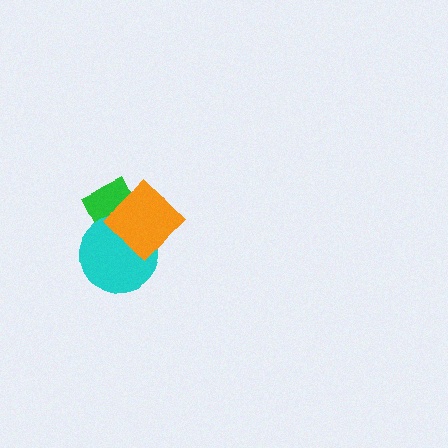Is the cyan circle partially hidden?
Yes, it is partially covered by another shape.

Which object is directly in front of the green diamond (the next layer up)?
The cyan circle is directly in front of the green diamond.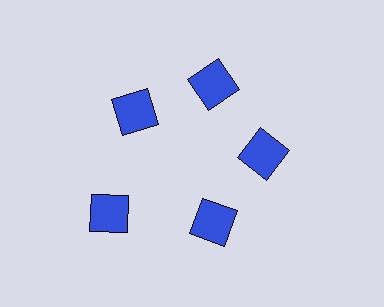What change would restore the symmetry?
The symmetry would be restored by moving it inward, back onto the ring so that all 5 squares sit at equal angles and equal distance from the center.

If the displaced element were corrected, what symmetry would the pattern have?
It would have 5-fold rotational symmetry — the pattern would map onto itself every 72 degrees.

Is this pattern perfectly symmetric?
No. The 5 blue squares are arranged in a ring, but one element near the 8 o'clock position is pushed outward from the center, breaking the 5-fold rotational symmetry.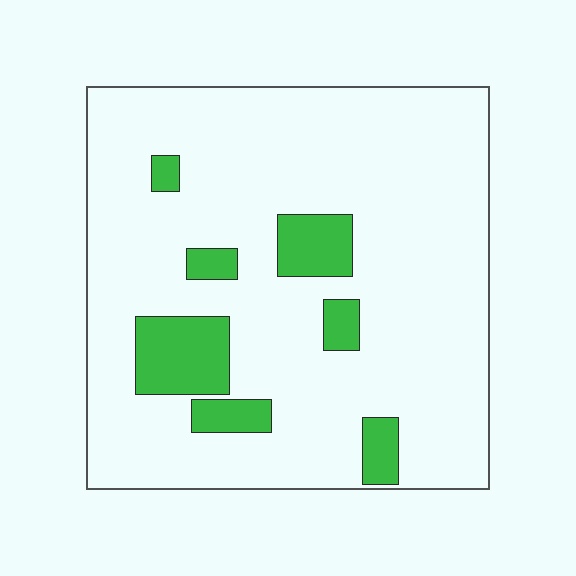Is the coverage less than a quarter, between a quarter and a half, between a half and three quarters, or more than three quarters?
Less than a quarter.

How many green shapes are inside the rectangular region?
7.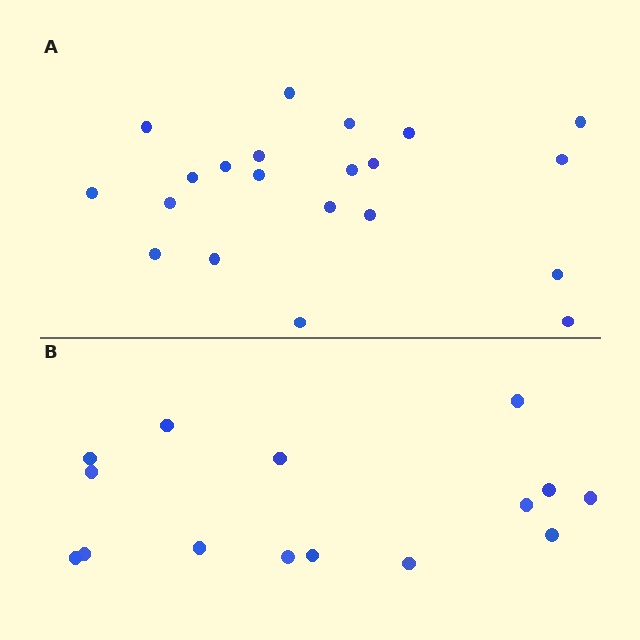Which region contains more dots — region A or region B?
Region A (the top region) has more dots.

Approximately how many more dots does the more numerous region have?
Region A has about 6 more dots than region B.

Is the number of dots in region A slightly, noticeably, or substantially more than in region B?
Region A has noticeably more, but not dramatically so. The ratio is roughly 1.4 to 1.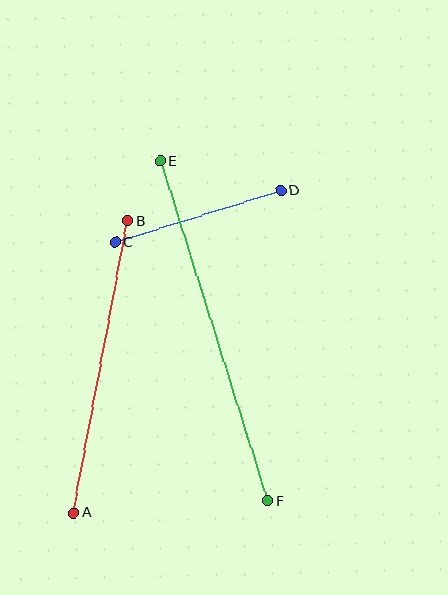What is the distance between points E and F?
The distance is approximately 356 pixels.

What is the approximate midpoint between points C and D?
The midpoint is at approximately (198, 216) pixels.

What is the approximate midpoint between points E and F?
The midpoint is at approximately (214, 331) pixels.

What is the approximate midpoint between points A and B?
The midpoint is at approximately (101, 367) pixels.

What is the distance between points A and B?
The distance is approximately 297 pixels.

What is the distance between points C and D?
The distance is approximately 174 pixels.